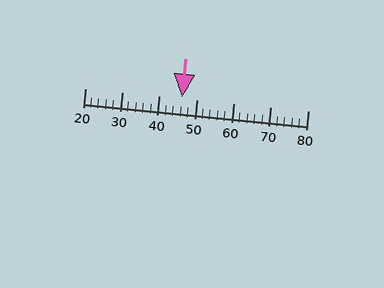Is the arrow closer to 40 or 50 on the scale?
The arrow is closer to 50.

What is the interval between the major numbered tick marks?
The major tick marks are spaced 10 units apart.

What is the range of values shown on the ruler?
The ruler shows values from 20 to 80.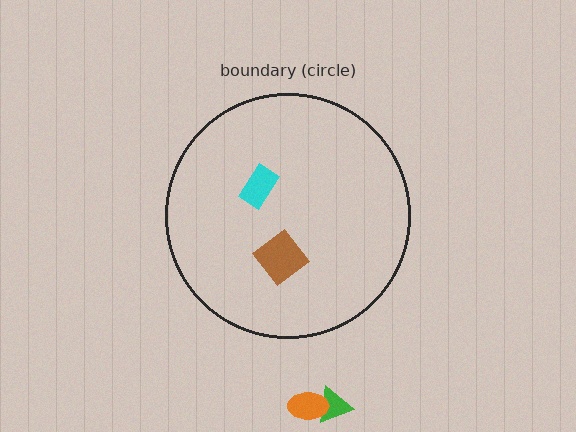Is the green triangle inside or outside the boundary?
Outside.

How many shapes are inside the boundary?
2 inside, 2 outside.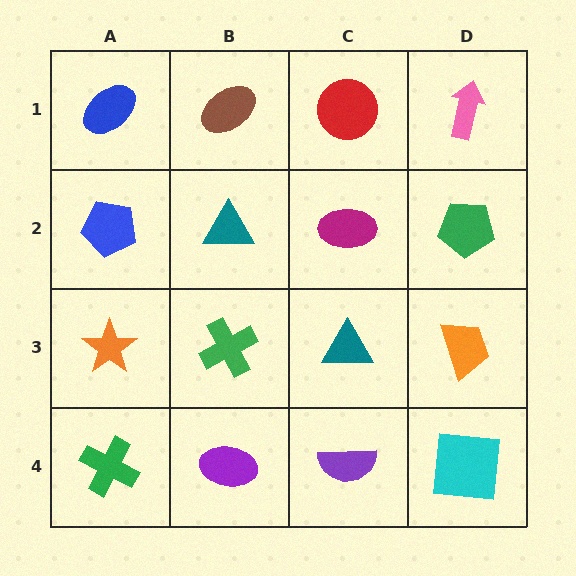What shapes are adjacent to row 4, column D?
An orange trapezoid (row 3, column D), a purple semicircle (row 4, column C).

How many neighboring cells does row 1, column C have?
3.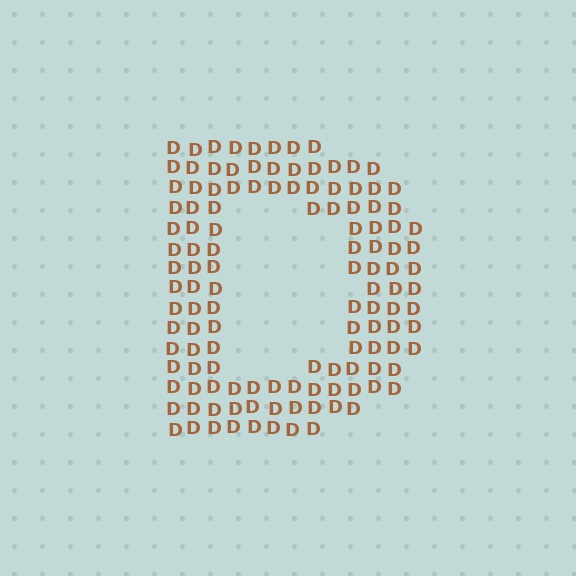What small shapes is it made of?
It is made of small letter D's.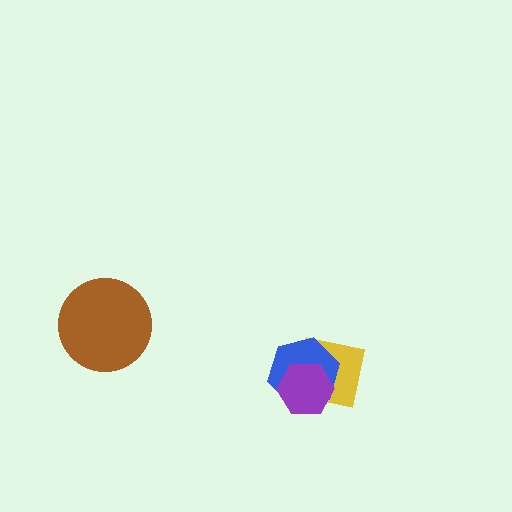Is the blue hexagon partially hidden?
Yes, it is partially covered by another shape.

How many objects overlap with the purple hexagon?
2 objects overlap with the purple hexagon.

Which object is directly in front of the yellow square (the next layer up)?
The blue hexagon is directly in front of the yellow square.